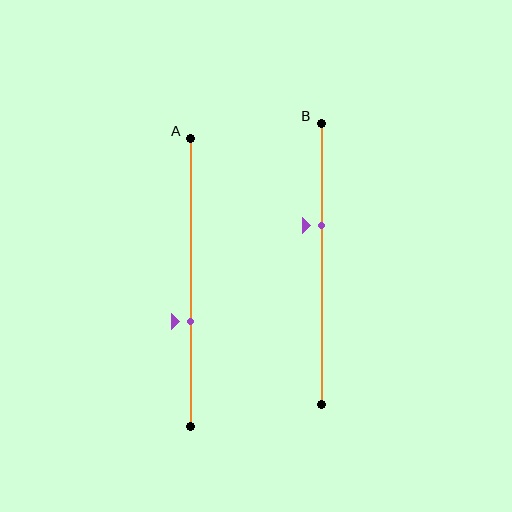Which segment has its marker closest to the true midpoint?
Segment A has its marker closest to the true midpoint.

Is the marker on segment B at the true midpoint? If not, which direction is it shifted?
No, the marker on segment B is shifted upward by about 14% of the segment length.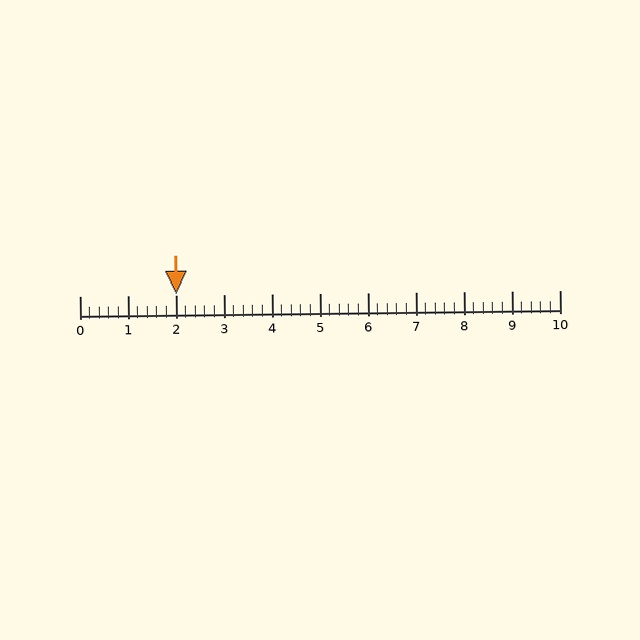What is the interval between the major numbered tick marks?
The major tick marks are spaced 1 units apart.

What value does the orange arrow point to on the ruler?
The orange arrow points to approximately 2.0.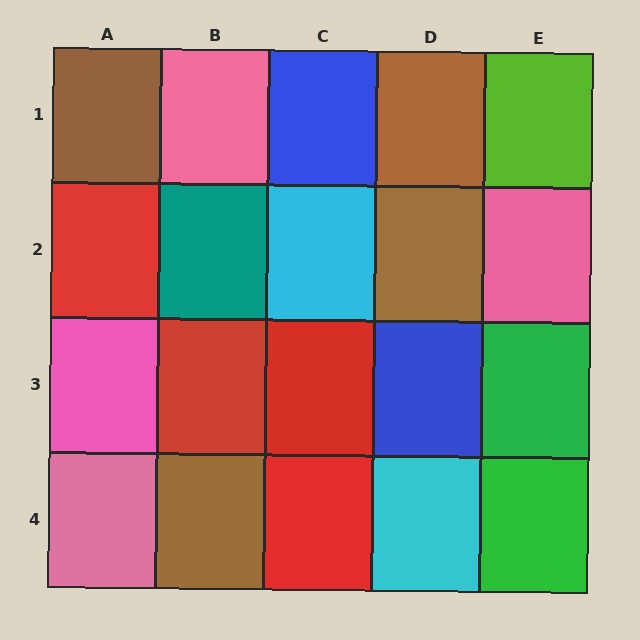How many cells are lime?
1 cell is lime.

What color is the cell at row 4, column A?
Pink.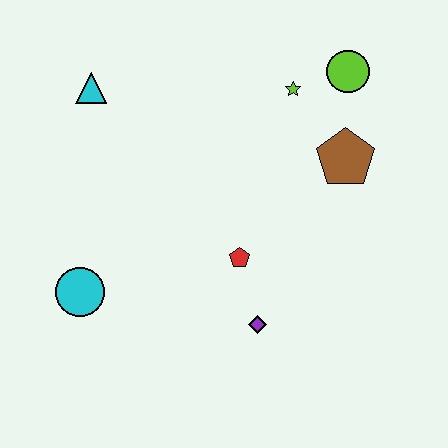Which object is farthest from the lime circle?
The cyan circle is farthest from the lime circle.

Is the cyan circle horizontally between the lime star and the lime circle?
No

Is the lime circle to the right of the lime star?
Yes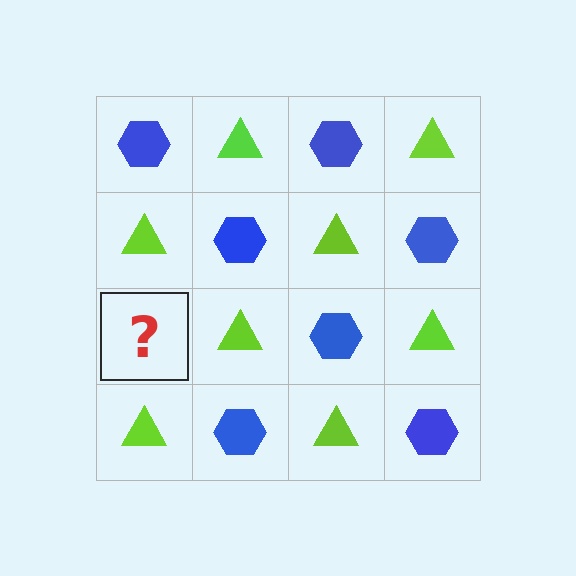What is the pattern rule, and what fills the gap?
The rule is that it alternates blue hexagon and lime triangle in a checkerboard pattern. The gap should be filled with a blue hexagon.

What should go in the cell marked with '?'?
The missing cell should contain a blue hexagon.